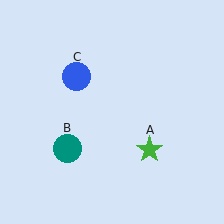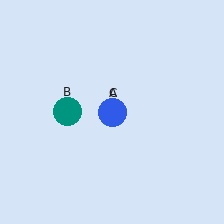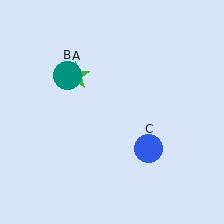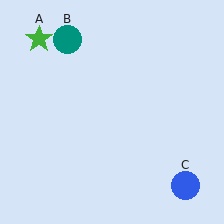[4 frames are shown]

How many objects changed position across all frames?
3 objects changed position: green star (object A), teal circle (object B), blue circle (object C).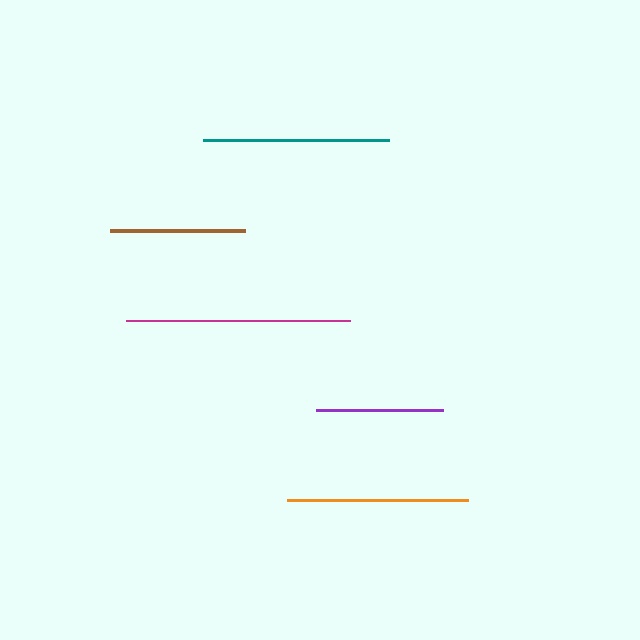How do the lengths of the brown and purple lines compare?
The brown and purple lines are approximately the same length.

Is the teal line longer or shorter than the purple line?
The teal line is longer than the purple line.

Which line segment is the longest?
The magenta line is the longest at approximately 224 pixels.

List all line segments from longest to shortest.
From longest to shortest: magenta, teal, orange, brown, purple.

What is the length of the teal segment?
The teal segment is approximately 186 pixels long.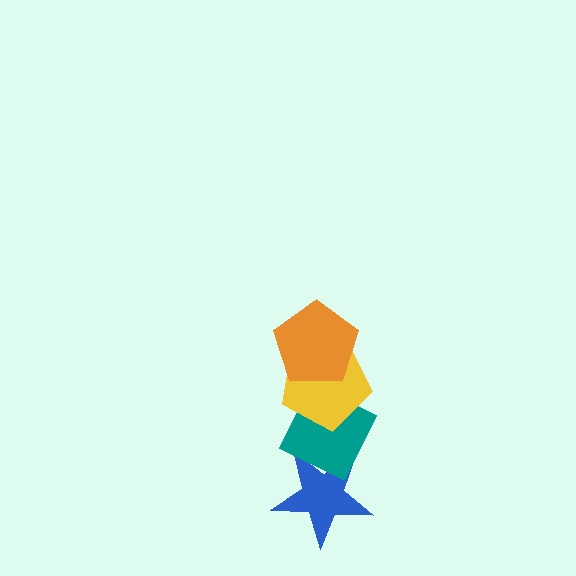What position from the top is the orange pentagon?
The orange pentagon is 1st from the top.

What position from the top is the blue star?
The blue star is 4th from the top.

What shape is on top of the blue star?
The teal diamond is on top of the blue star.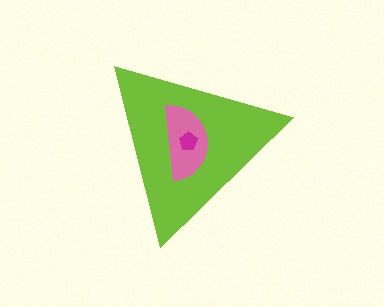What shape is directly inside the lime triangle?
The pink semicircle.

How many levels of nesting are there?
3.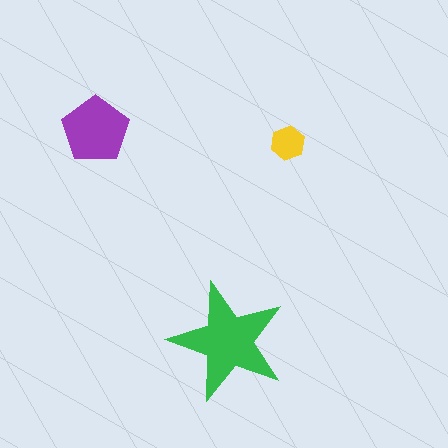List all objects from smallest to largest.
The yellow hexagon, the purple pentagon, the green star.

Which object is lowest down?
The green star is bottommost.